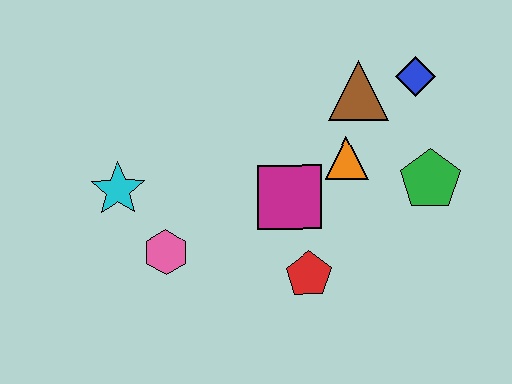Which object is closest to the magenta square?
The orange triangle is closest to the magenta square.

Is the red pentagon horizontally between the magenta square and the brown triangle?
Yes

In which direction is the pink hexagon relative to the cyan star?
The pink hexagon is below the cyan star.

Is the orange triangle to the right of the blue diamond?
No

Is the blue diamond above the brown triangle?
Yes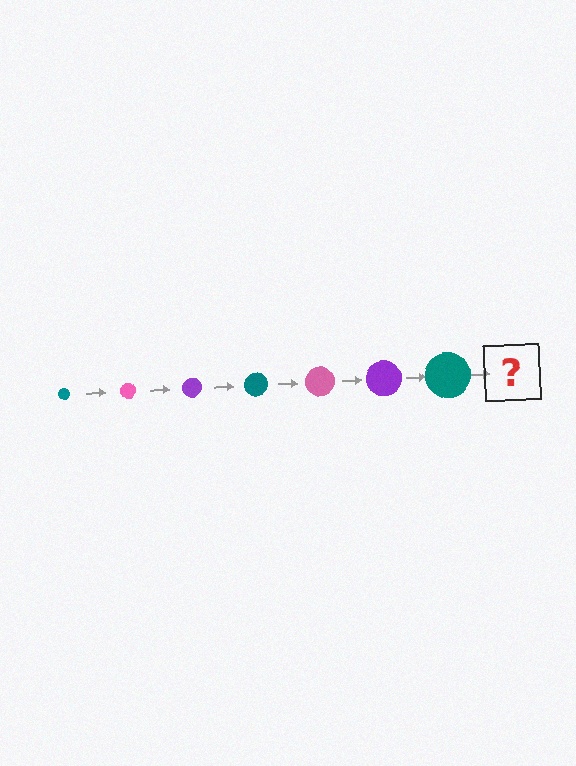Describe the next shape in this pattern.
It should be a pink circle, larger than the previous one.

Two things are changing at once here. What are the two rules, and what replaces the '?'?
The two rules are that the circle grows larger each step and the color cycles through teal, pink, and purple. The '?' should be a pink circle, larger than the previous one.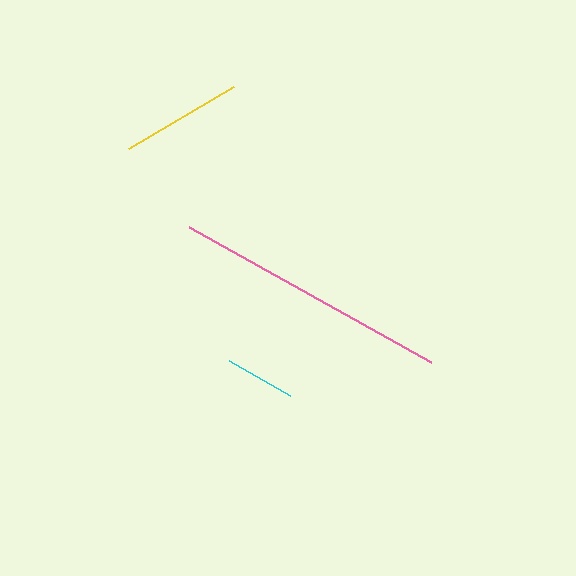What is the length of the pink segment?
The pink segment is approximately 277 pixels long.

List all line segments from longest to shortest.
From longest to shortest: pink, yellow, cyan.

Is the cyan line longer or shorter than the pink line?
The pink line is longer than the cyan line.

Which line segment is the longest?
The pink line is the longest at approximately 277 pixels.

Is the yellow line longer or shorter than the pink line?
The pink line is longer than the yellow line.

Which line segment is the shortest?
The cyan line is the shortest at approximately 70 pixels.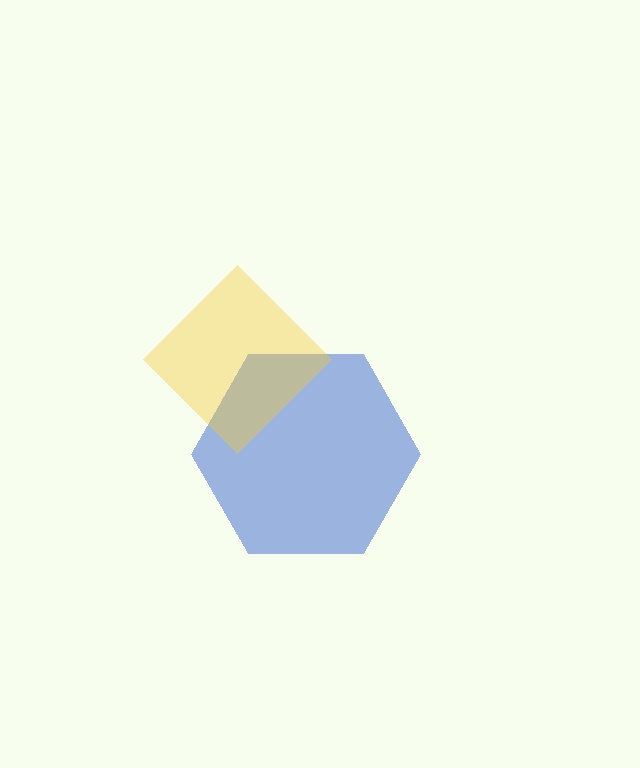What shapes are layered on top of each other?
The layered shapes are: a blue hexagon, a yellow diamond.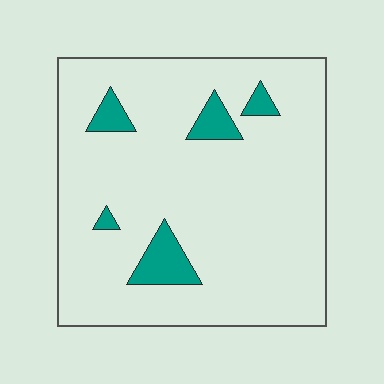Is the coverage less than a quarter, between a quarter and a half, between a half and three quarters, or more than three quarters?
Less than a quarter.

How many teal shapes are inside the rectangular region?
5.